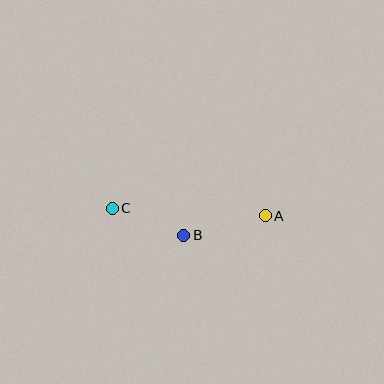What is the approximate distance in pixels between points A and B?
The distance between A and B is approximately 84 pixels.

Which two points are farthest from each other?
Points A and C are farthest from each other.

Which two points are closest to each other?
Points B and C are closest to each other.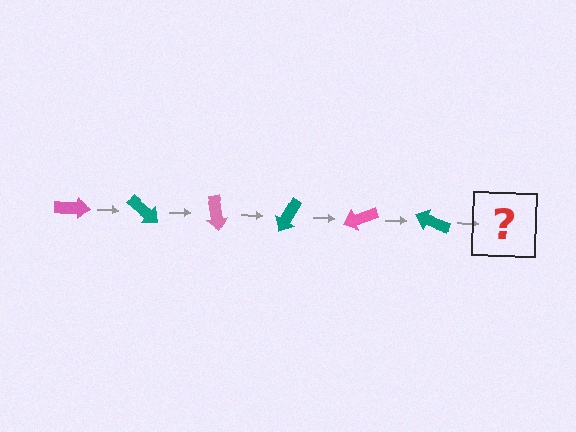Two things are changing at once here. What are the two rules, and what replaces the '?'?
The two rules are that it rotates 40 degrees each step and the color cycles through pink and teal. The '?' should be a pink arrow, rotated 240 degrees from the start.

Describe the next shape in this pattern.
It should be a pink arrow, rotated 240 degrees from the start.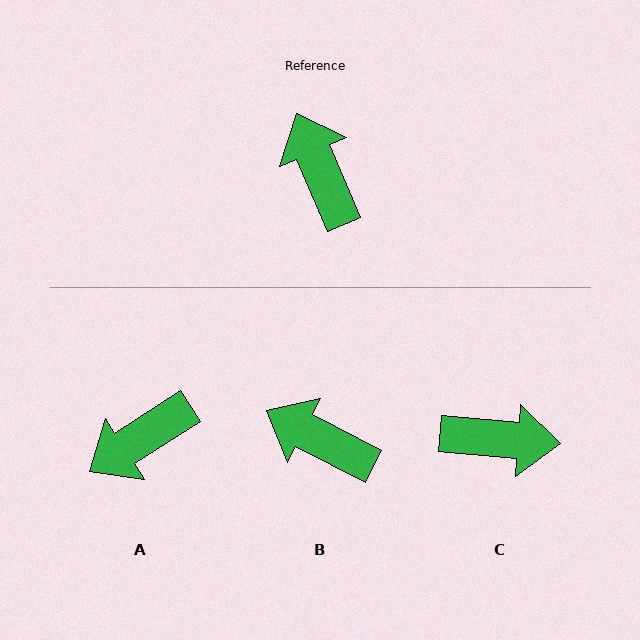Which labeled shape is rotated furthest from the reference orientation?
C, about 118 degrees away.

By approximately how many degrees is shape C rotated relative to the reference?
Approximately 118 degrees clockwise.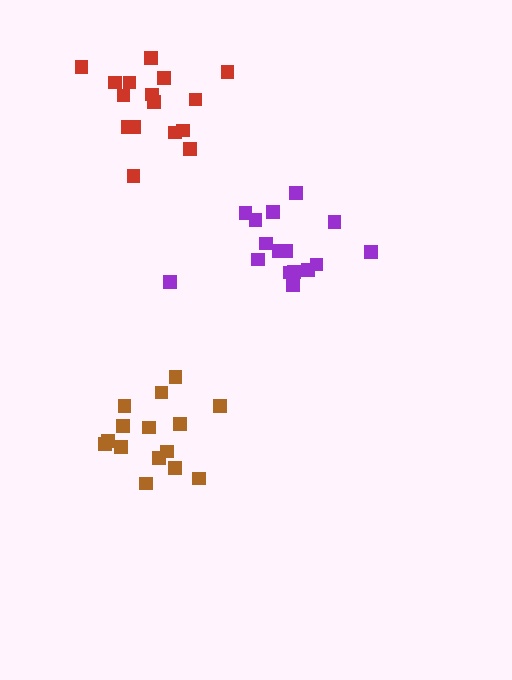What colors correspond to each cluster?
The clusters are colored: brown, red, purple.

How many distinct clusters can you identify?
There are 3 distinct clusters.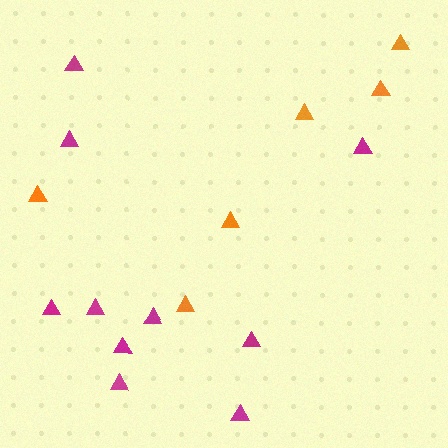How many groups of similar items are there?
There are 2 groups: one group of magenta triangles (10) and one group of orange triangles (6).